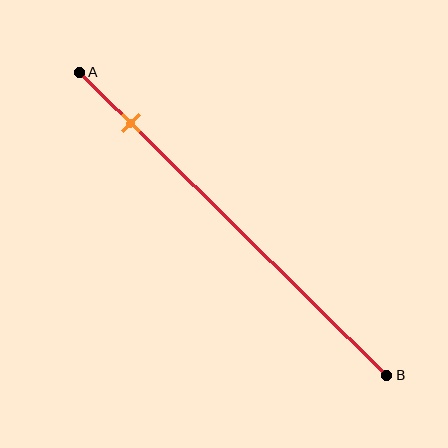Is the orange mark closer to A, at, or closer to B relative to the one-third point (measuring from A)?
The orange mark is closer to point A than the one-third point of segment AB.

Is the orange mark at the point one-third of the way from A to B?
No, the mark is at about 15% from A, not at the 33% one-third point.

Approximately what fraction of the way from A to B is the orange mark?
The orange mark is approximately 15% of the way from A to B.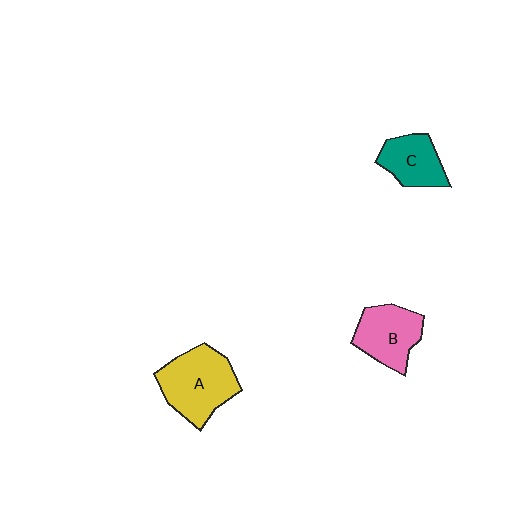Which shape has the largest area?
Shape A (yellow).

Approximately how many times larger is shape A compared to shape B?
Approximately 1.3 times.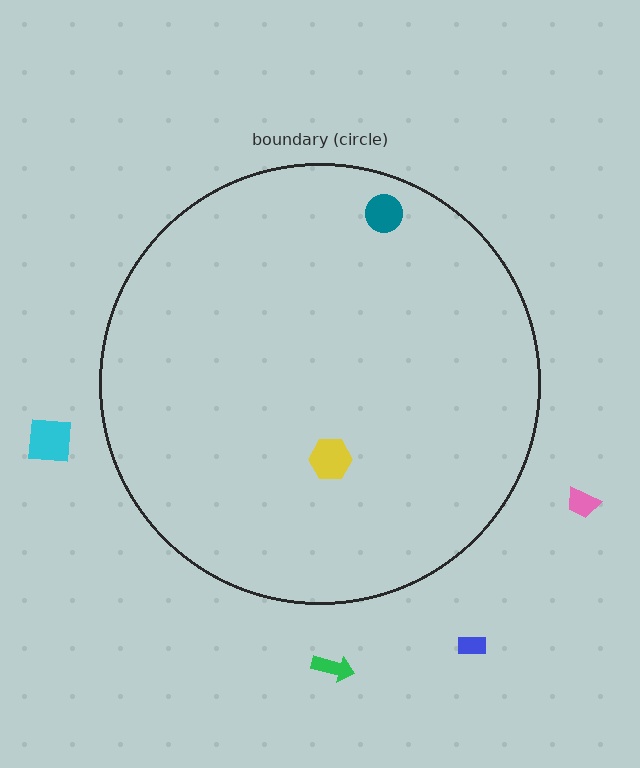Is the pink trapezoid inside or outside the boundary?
Outside.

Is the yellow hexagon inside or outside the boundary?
Inside.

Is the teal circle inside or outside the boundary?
Inside.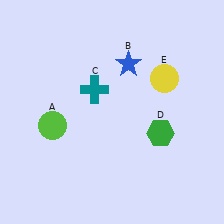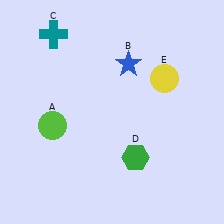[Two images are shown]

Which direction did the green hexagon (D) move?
The green hexagon (D) moved left.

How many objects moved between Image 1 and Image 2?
2 objects moved between the two images.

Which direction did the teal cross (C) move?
The teal cross (C) moved up.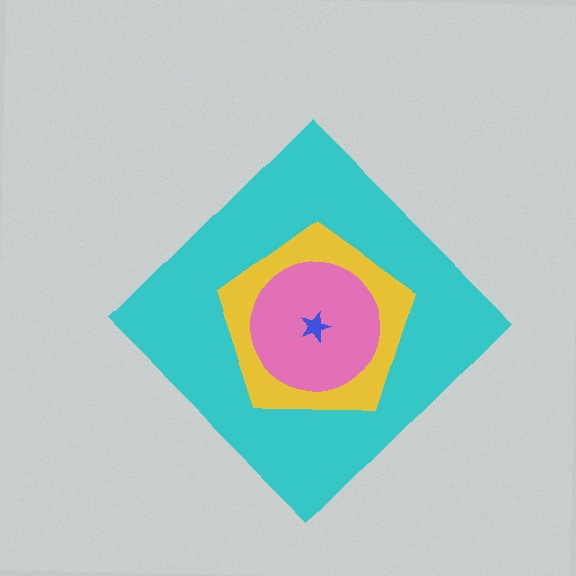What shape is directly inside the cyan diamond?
The yellow pentagon.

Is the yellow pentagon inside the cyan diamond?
Yes.